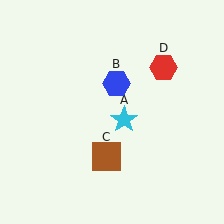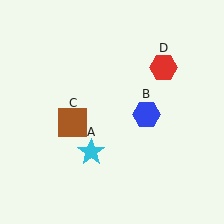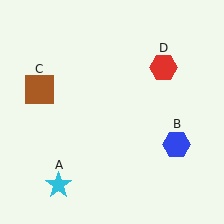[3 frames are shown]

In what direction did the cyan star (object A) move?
The cyan star (object A) moved down and to the left.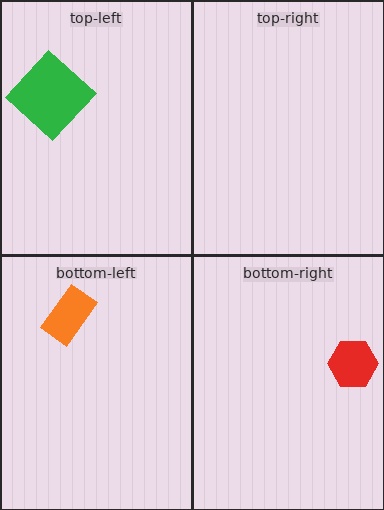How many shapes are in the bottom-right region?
1.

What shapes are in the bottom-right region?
The red hexagon.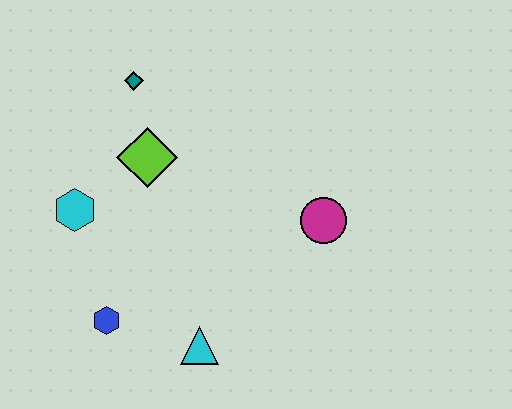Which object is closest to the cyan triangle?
The blue hexagon is closest to the cyan triangle.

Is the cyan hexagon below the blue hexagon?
No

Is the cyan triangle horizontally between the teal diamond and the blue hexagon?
No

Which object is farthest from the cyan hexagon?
The magenta circle is farthest from the cyan hexagon.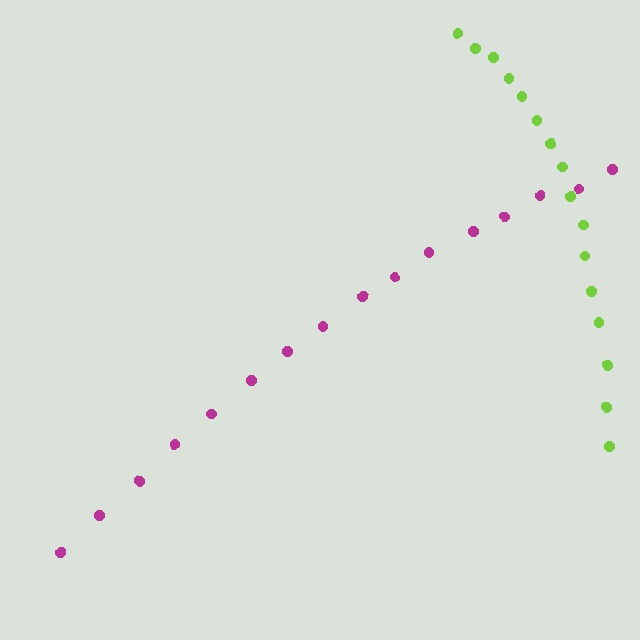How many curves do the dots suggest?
There are 2 distinct paths.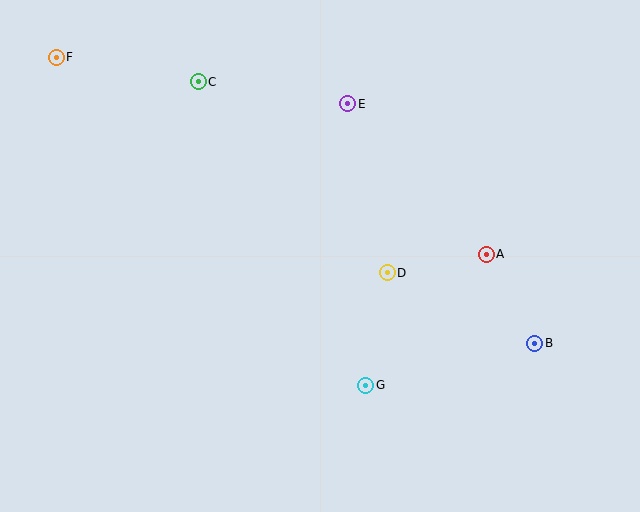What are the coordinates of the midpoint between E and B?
The midpoint between E and B is at (441, 224).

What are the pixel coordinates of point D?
Point D is at (387, 273).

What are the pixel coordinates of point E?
Point E is at (348, 104).